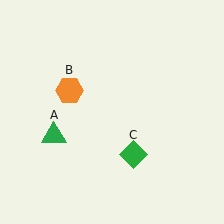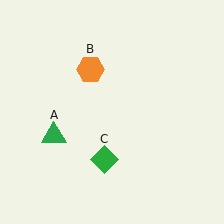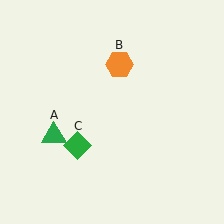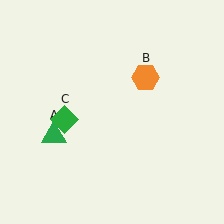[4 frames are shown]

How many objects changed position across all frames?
2 objects changed position: orange hexagon (object B), green diamond (object C).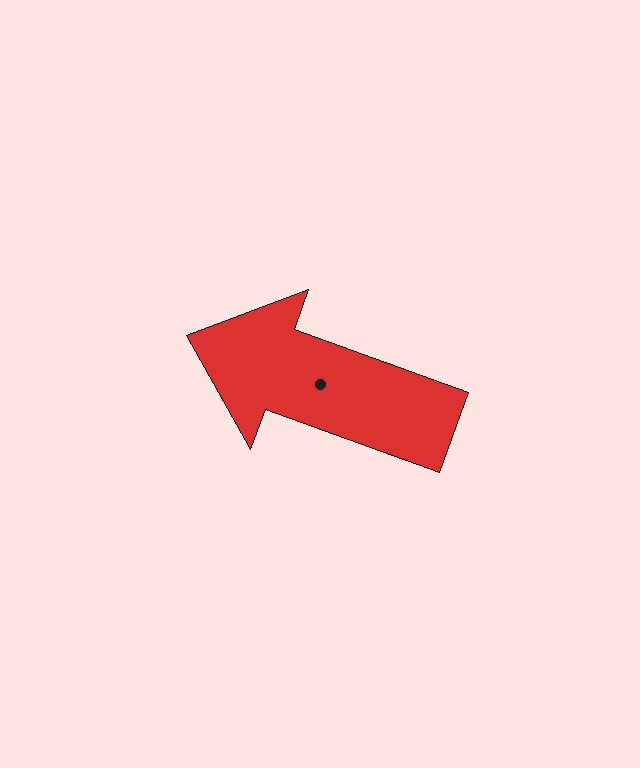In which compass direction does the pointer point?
West.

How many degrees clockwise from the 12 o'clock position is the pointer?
Approximately 290 degrees.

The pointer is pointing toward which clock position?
Roughly 10 o'clock.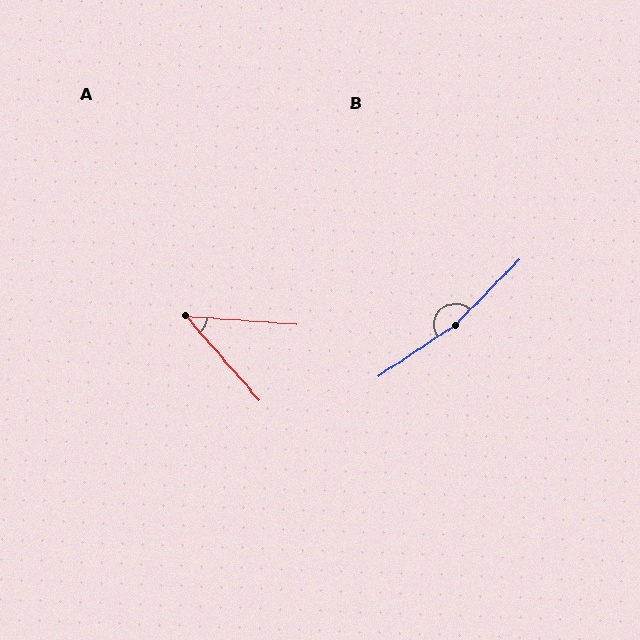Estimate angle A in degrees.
Approximately 45 degrees.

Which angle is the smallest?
A, at approximately 45 degrees.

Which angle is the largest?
B, at approximately 168 degrees.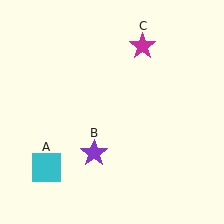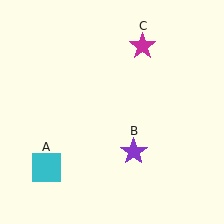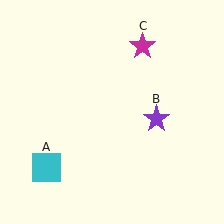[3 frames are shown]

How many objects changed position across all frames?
1 object changed position: purple star (object B).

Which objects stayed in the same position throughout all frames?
Cyan square (object A) and magenta star (object C) remained stationary.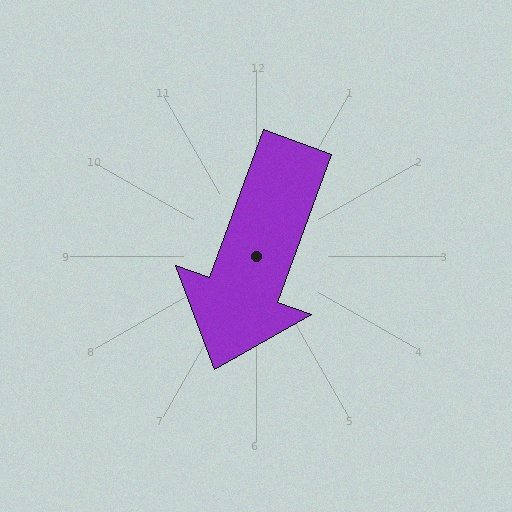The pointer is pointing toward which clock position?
Roughly 7 o'clock.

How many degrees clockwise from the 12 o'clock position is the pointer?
Approximately 200 degrees.